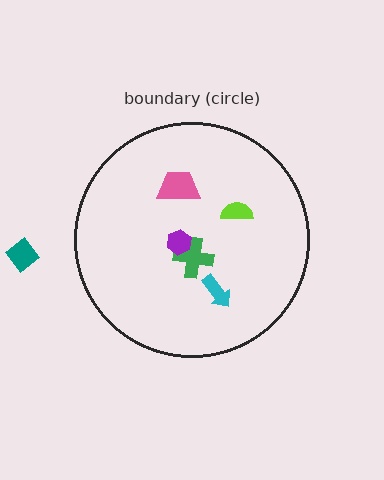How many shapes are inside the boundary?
5 inside, 1 outside.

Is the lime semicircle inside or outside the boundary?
Inside.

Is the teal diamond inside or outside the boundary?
Outside.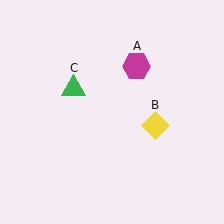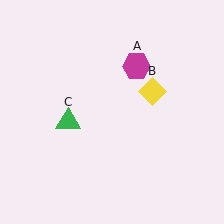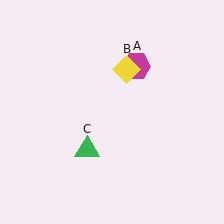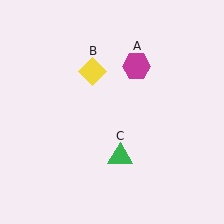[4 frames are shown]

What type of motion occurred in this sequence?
The yellow diamond (object B), green triangle (object C) rotated counterclockwise around the center of the scene.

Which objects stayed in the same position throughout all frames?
Magenta hexagon (object A) remained stationary.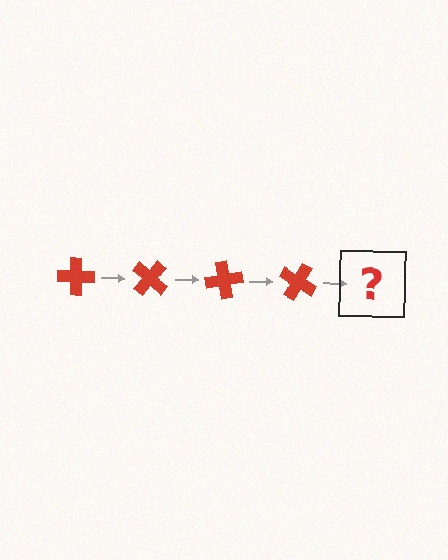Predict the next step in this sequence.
The next step is a red cross rotated 160 degrees.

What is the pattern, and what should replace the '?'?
The pattern is that the cross rotates 40 degrees each step. The '?' should be a red cross rotated 160 degrees.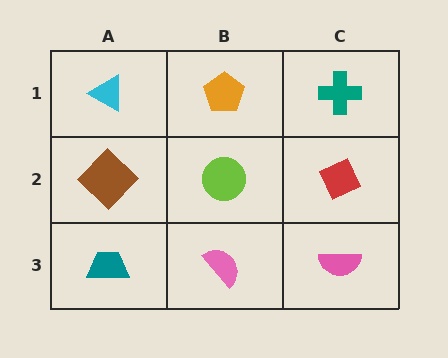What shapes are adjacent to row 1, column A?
A brown diamond (row 2, column A), an orange pentagon (row 1, column B).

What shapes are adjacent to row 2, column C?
A teal cross (row 1, column C), a pink semicircle (row 3, column C), a lime circle (row 2, column B).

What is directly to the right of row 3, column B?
A pink semicircle.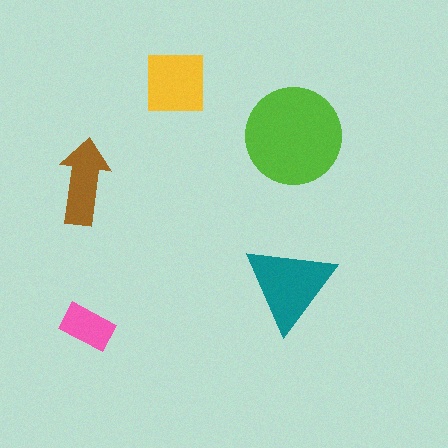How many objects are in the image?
There are 5 objects in the image.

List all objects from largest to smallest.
The lime circle, the teal triangle, the yellow square, the brown arrow, the pink rectangle.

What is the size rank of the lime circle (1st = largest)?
1st.